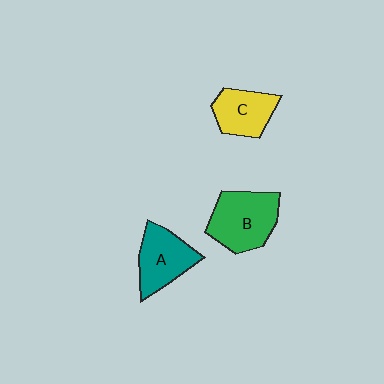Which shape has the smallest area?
Shape C (yellow).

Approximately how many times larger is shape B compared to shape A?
Approximately 1.2 times.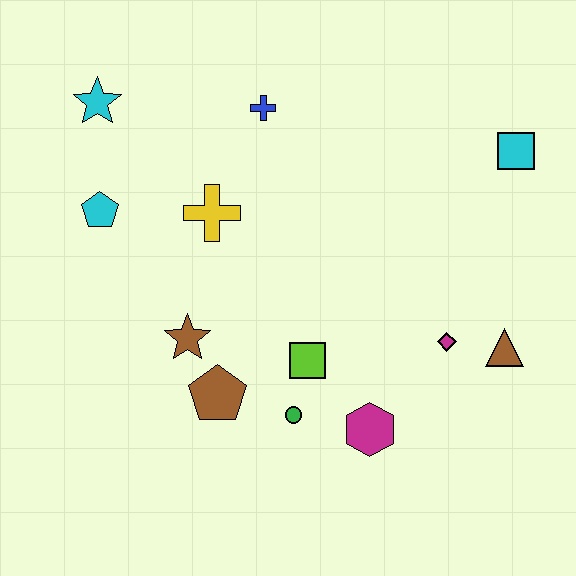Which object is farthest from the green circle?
The cyan star is farthest from the green circle.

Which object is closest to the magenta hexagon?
The green circle is closest to the magenta hexagon.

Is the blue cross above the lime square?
Yes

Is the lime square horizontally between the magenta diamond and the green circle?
Yes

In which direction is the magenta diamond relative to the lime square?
The magenta diamond is to the right of the lime square.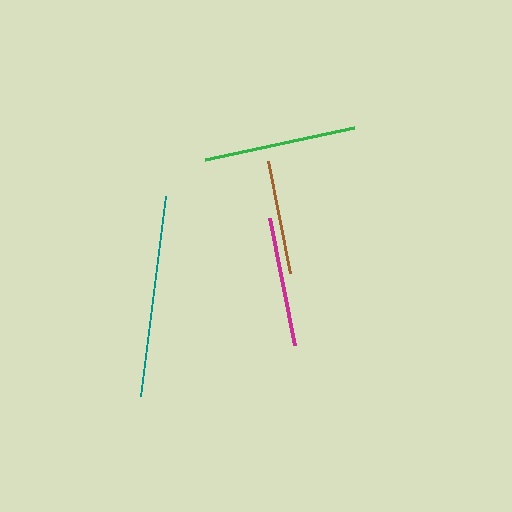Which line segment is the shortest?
The brown line is the shortest at approximately 114 pixels.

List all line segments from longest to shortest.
From longest to shortest: teal, green, magenta, brown.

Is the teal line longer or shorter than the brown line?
The teal line is longer than the brown line.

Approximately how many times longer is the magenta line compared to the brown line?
The magenta line is approximately 1.1 times the length of the brown line.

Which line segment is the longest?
The teal line is the longest at approximately 202 pixels.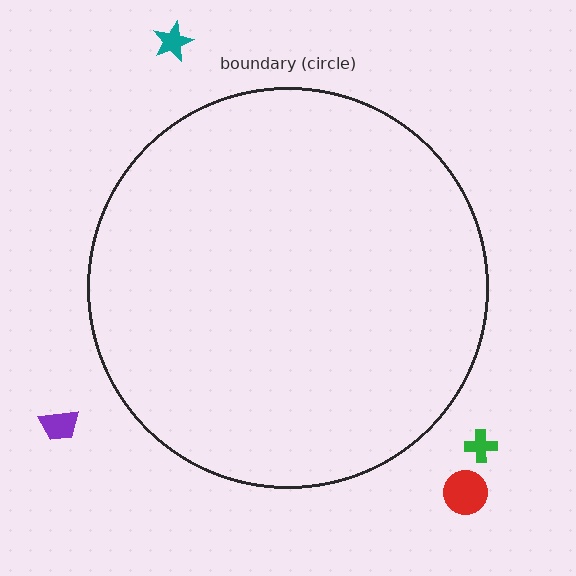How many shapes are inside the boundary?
0 inside, 4 outside.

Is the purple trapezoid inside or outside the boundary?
Outside.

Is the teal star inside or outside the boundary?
Outside.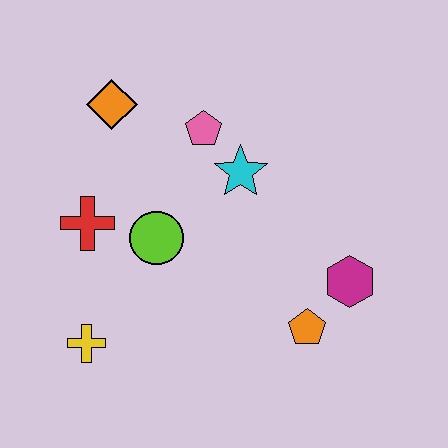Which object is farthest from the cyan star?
The yellow cross is farthest from the cyan star.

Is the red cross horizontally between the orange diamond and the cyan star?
No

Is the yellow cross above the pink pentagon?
No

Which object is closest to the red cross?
The lime circle is closest to the red cross.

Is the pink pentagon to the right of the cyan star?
No